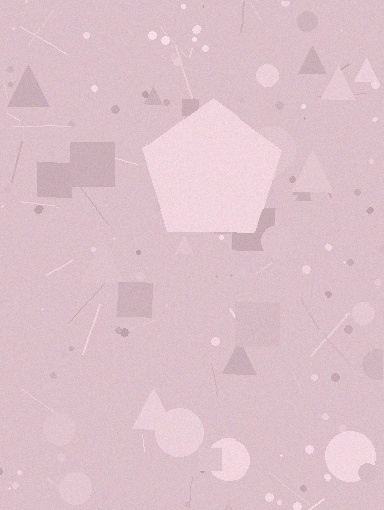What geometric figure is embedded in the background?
A pentagon is embedded in the background.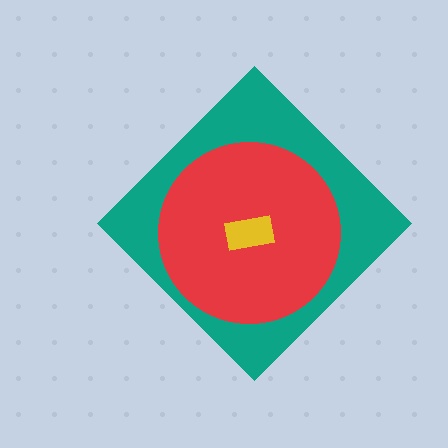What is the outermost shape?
The teal diamond.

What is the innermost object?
The yellow rectangle.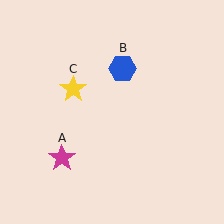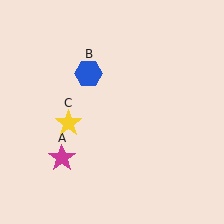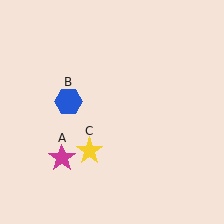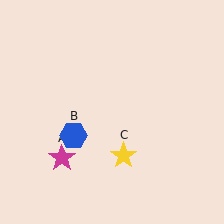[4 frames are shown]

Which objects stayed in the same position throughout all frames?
Magenta star (object A) remained stationary.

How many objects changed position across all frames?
2 objects changed position: blue hexagon (object B), yellow star (object C).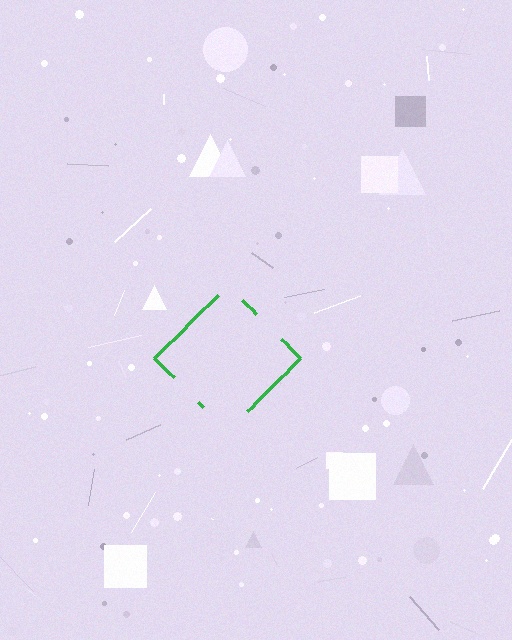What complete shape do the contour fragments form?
The contour fragments form a diamond.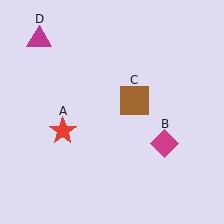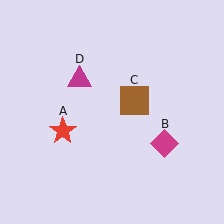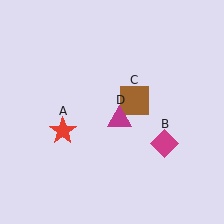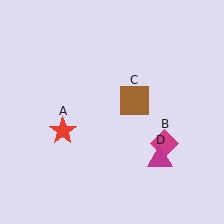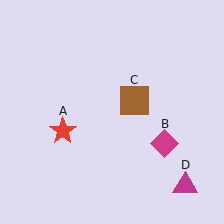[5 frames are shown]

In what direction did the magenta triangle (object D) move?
The magenta triangle (object D) moved down and to the right.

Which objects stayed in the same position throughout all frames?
Red star (object A) and magenta diamond (object B) and brown square (object C) remained stationary.